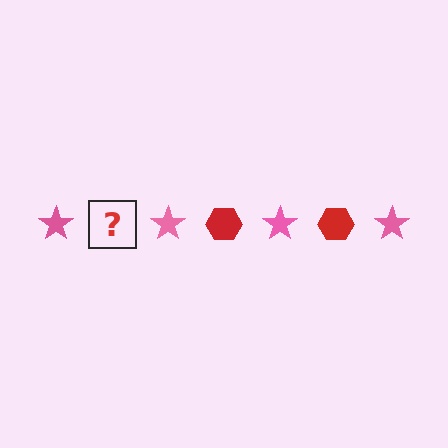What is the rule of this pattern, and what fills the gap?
The rule is that the pattern alternates between pink star and red hexagon. The gap should be filled with a red hexagon.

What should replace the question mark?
The question mark should be replaced with a red hexagon.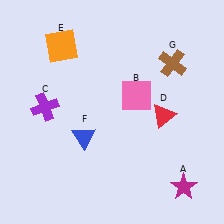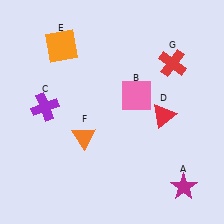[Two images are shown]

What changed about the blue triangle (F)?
In Image 1, F is blue. In Image 2, it changed to orange.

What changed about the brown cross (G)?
In Image 1, G is brown. In Image 2, it changed to red.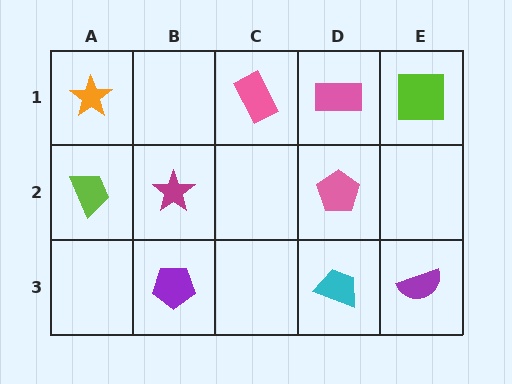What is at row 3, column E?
A purple semicircle.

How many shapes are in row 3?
3 shapes.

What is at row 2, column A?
A lime trapezoid.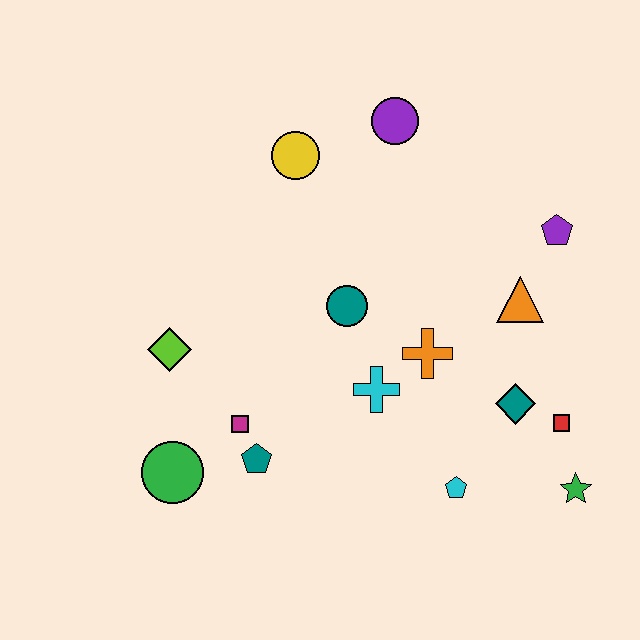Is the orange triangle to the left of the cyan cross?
No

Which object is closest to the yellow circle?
The purple circle is closest to the yellow circle.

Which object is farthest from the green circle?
The purple pentagon is farthest from the green circle.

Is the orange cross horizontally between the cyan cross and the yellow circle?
No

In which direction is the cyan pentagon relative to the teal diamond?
The cyan pentagon is below the teal diamond.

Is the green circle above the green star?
Yes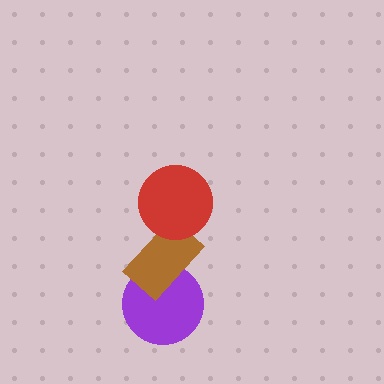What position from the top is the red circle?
The red circle is 1st from the top.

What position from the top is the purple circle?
The purple circle is 3rd from the top.